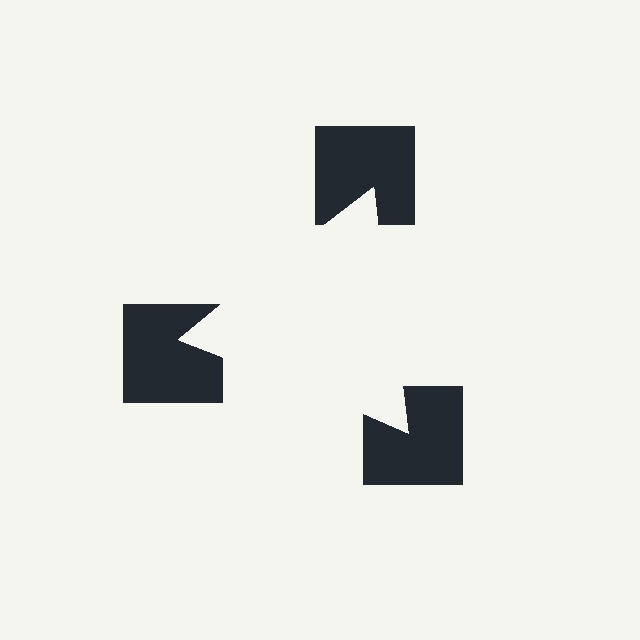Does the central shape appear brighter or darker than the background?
It typically appears slightly brighter than the background, even though no actual brightness change is drawn.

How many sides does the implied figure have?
3 sides.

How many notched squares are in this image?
There are 3 — one at each vertex of the illusory triangle.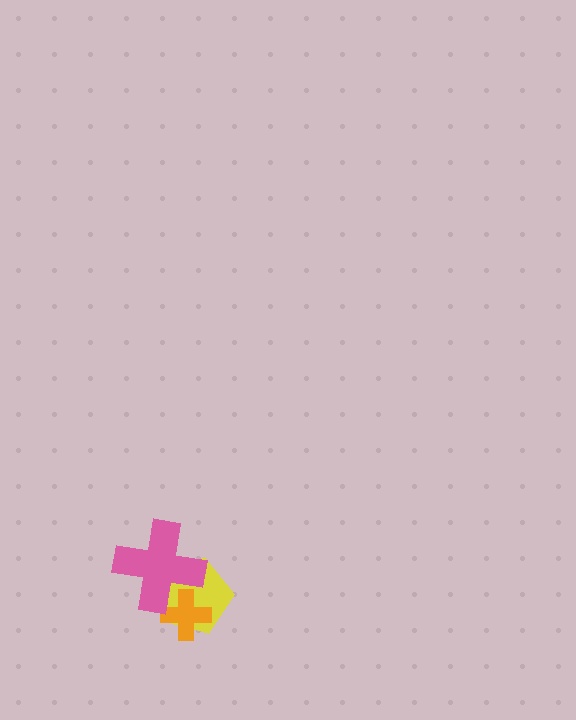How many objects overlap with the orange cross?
2 objects overlap with the orange cross.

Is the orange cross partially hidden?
Yes, it is partially covered by another shape.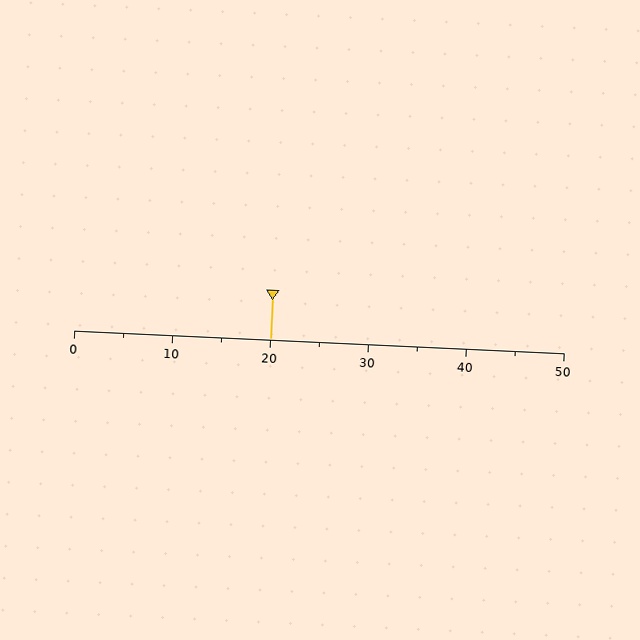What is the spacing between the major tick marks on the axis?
The major ticks are spaced 10 apart.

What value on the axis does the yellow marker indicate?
The marker indicates approximately 20.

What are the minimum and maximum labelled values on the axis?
The axis runs from 0 to 50.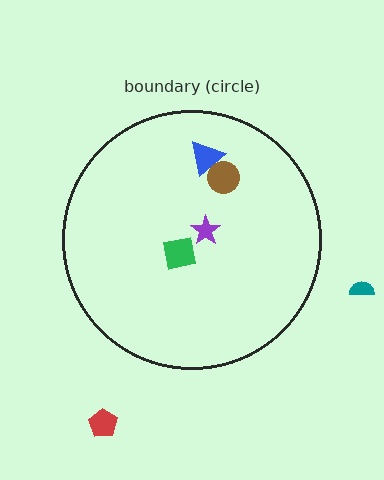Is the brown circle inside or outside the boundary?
Inside.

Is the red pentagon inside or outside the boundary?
Outside.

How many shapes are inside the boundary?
4 inside, 2 outside.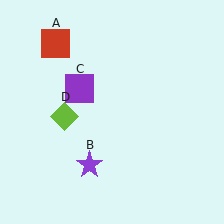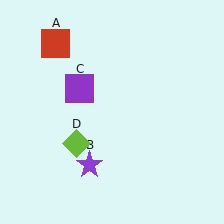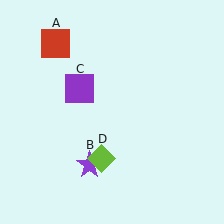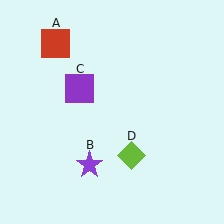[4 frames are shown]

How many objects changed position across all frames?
1 object changed position: lime diamond (object D).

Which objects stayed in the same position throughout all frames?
Red square (object A) and purple star (object B) and purple square (object C) remained stationary.